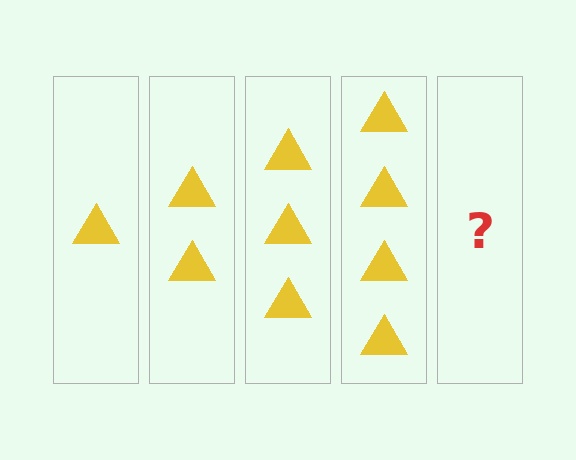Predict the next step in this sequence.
The next step is 5 triangles.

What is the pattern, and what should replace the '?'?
The pattern is that each step adds one more triangle. The '?' should be 5 triangles.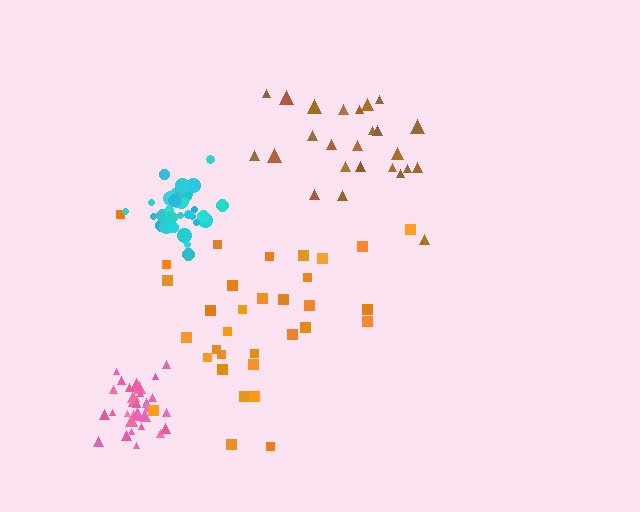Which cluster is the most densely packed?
Cyan.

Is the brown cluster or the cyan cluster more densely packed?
Cyan.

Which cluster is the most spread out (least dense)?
Orange.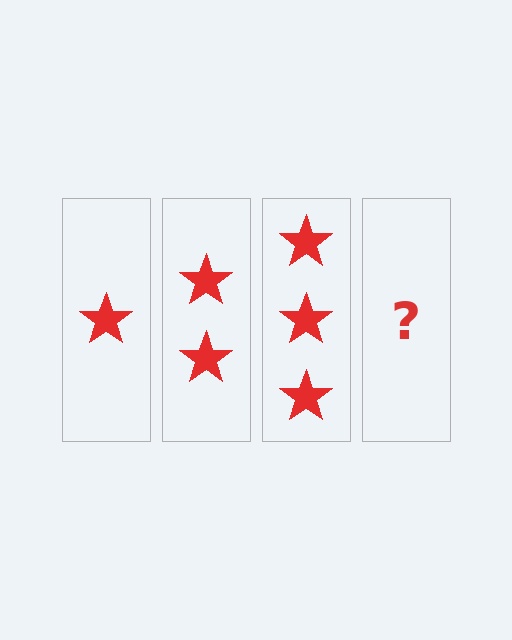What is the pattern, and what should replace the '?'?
The pattern is that each step adds one more star. The '?' should be 4 stars.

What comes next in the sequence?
The next element should be 4 stars.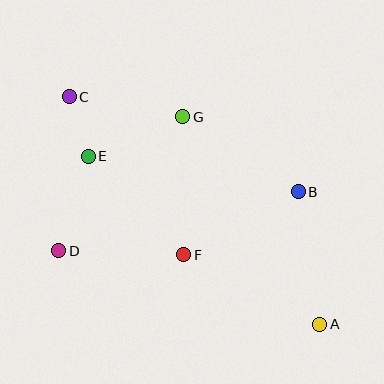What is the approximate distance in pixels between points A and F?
The distance between A and F is approximately 153 pixels.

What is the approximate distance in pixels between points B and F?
The distance between B and F is approximately 131 pixels.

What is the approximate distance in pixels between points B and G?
The distance between B and G is approximately 138 pixels.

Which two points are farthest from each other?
Points A and C are farthest from each other.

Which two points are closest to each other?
Points C and E are closest to each other.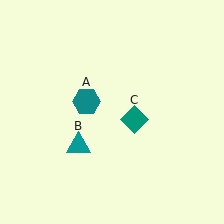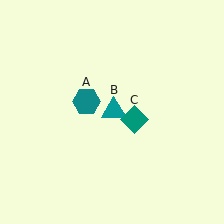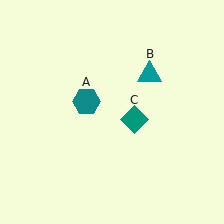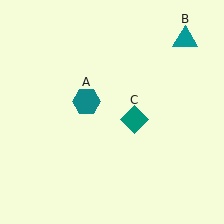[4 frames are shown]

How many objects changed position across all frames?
1 object changed position: teal triangle (object B).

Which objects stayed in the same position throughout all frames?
Teal hexagon (object A) and teal diamond (object C) remained stationary.